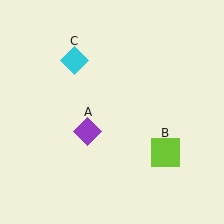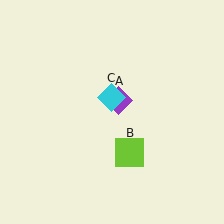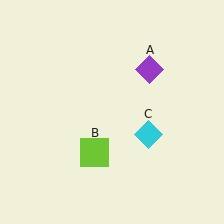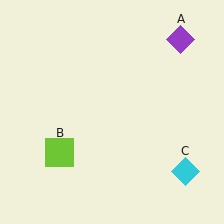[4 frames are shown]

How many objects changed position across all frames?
3 objects changed position: purple diamond (object A), lime square (object B), cyan diamond (object C).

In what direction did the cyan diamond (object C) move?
The cyan diamond (object C) moved down and to the right.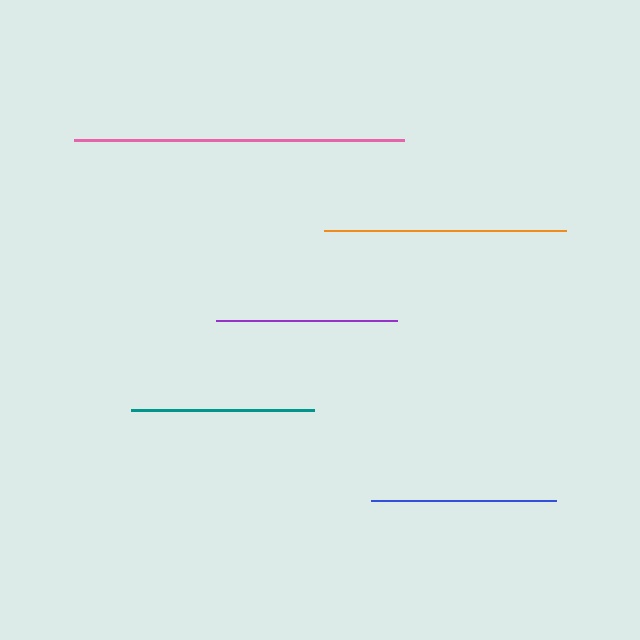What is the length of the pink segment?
The pink segment is approximately 329 pixels long.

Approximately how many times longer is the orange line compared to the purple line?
The orange line is approximately 1.3 times the length of the purple line.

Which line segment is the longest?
The pink line is the longest at approximately 329 pixels.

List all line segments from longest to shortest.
From longest to shortest: pink, orange, blue, teal, purple.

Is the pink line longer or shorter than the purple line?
The pink line is longer than the purple line.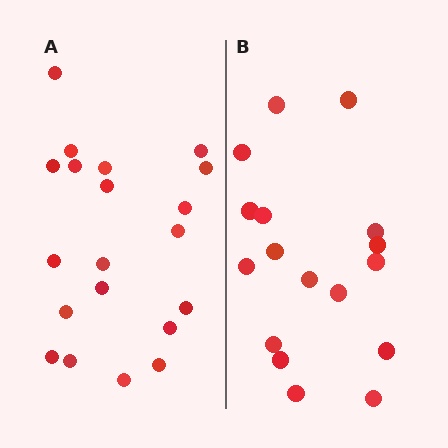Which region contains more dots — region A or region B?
Region A (the left region) has more dots.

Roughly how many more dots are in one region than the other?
Region A has just a few more — roughly 2 or 3 more dots than region B.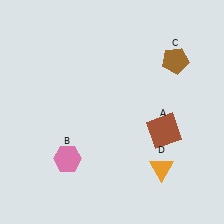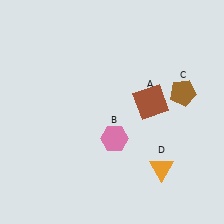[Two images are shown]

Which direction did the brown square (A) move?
The brown square (A) moved up.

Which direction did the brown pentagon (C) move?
The brown pentagon (C) moved down.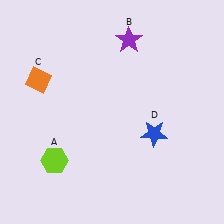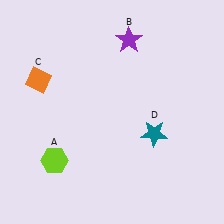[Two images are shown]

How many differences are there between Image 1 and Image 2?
There is 1 difference between the two images.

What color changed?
The star (D) changed from blue in Image 1 to teal in Image 2.